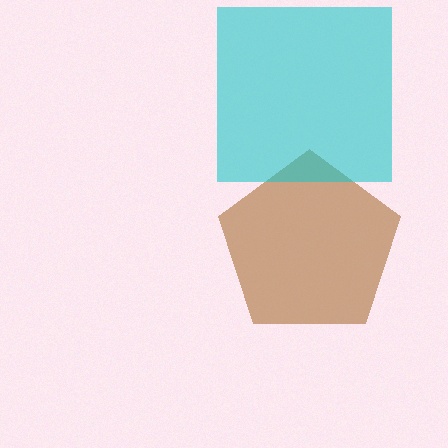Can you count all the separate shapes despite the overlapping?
Yes, there are 2 separate shapes.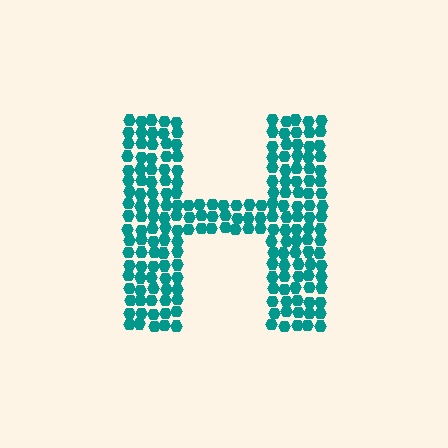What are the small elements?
The small elements are hexagons.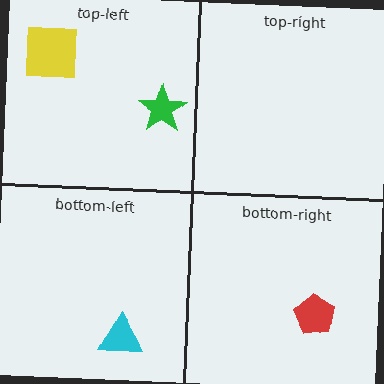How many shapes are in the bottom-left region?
1.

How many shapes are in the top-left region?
2.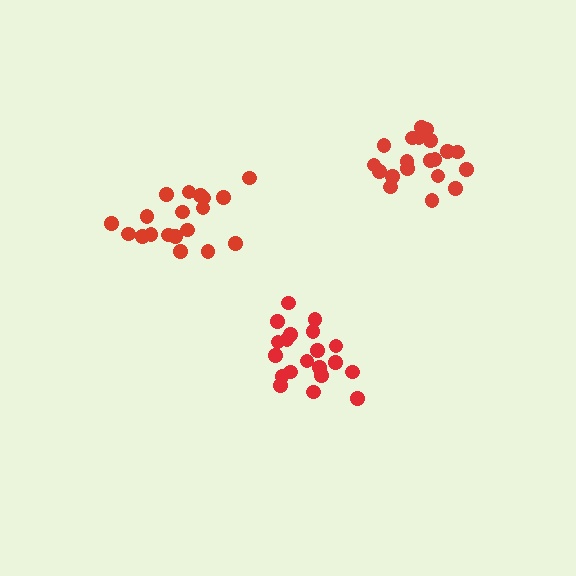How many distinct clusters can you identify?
There are 3 distinct clusters.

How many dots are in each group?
Group 1: 19 dots, Group 2: 20 dots, Group 3: 20 dots (59 total).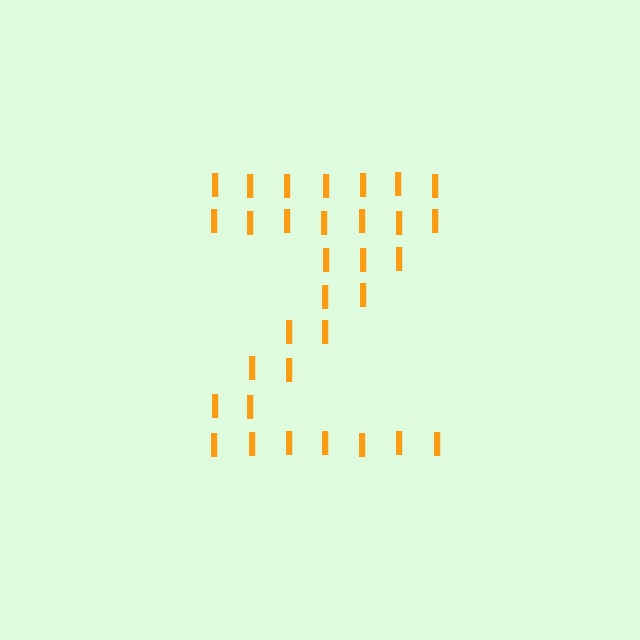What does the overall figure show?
The overall figure shows the letter Z.